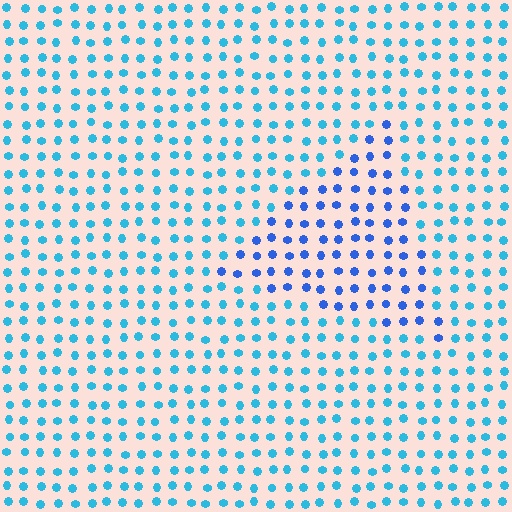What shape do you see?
I see a triangle.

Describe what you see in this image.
The image is filled with small cyan elements in a uniform arrangement. A triangle-shaped region is visible where the elements are tinted to a slightly different hue, forming a subtle color boundary.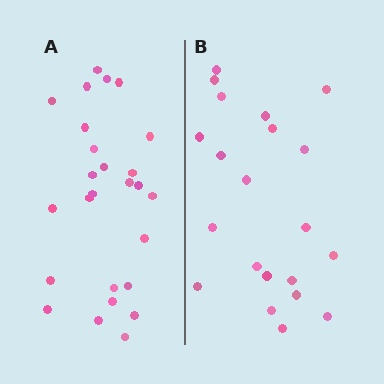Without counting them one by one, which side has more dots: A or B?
Region A (the left region) has more dots.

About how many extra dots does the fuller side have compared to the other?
Region A has about 5 more dots than region B.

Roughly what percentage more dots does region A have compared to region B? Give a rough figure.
About 25% more.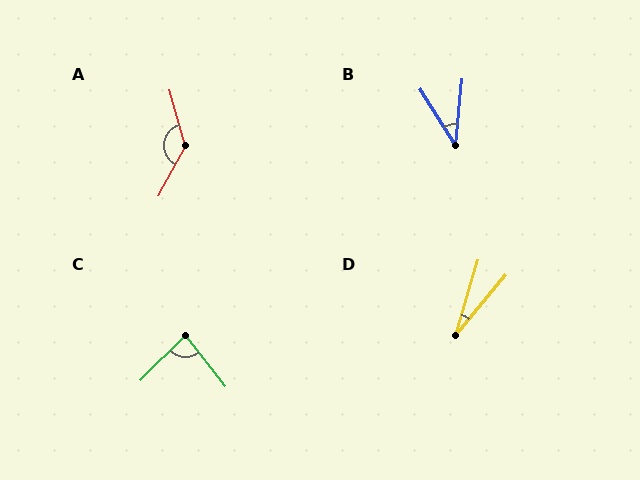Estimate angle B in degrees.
Approximately 38 degrees.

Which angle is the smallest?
D, at approximately 23 degrees.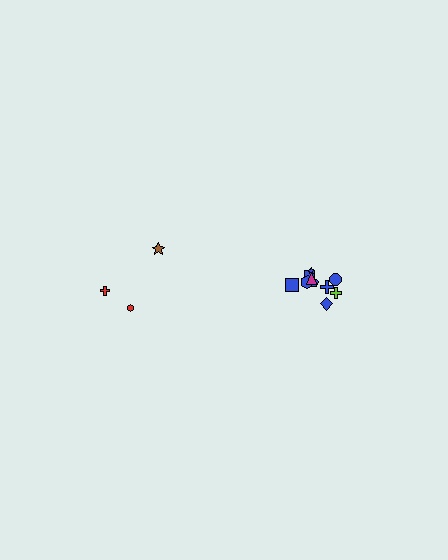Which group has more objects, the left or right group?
The right group.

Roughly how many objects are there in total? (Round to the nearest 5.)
Roughly 15 objects in total.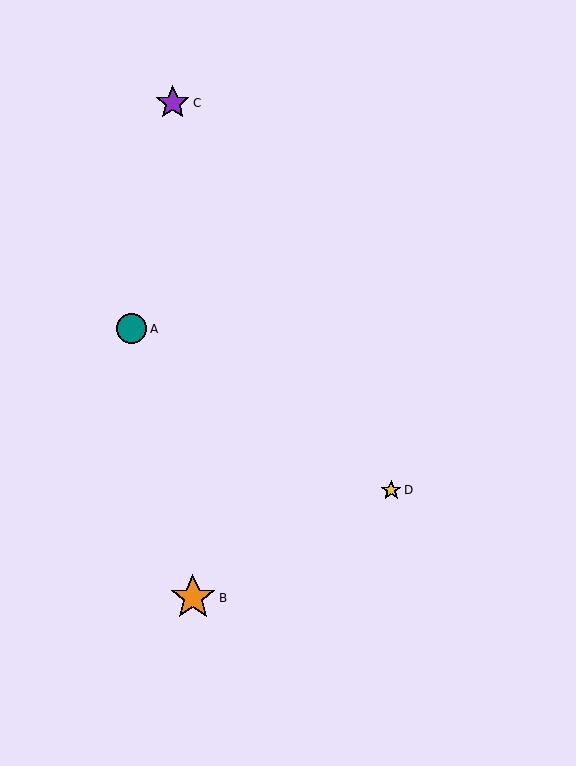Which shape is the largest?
The orange star (labeled B) is the largest.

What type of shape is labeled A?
Shape A is a teal circle.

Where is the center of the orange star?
The center of the orange star is at (193, 598).